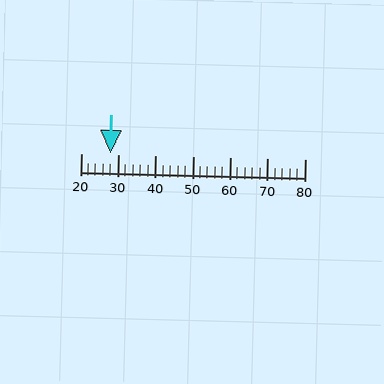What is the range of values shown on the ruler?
The ruler shows values from 20 to 80.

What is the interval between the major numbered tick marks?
The major tick marks are spaced 10 units apart.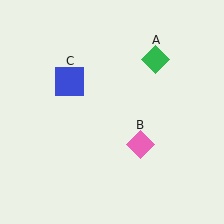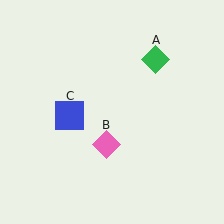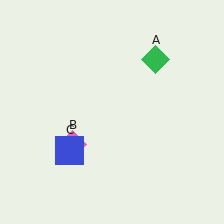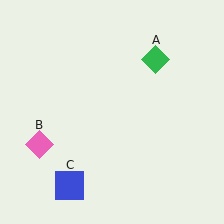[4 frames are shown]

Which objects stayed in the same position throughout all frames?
Green diamond (object A) remained stationary.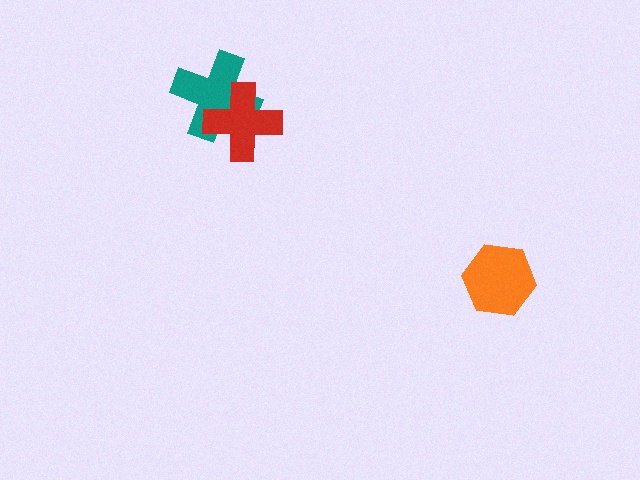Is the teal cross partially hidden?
Yes, it is partially covered by another shape.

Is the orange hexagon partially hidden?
No, no other shape covers it.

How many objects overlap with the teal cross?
1 object overlaps with the teal cross.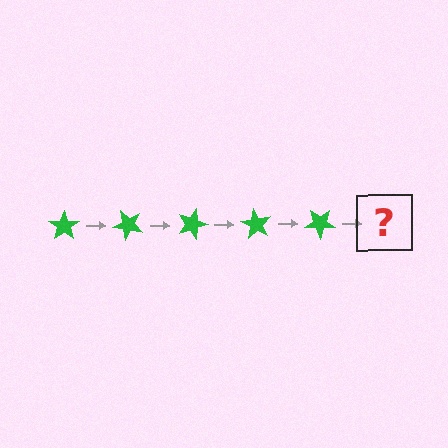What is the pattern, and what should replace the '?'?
The pattern is that the star rotates 45 degrees each step. The '?' should be a green star rotated 225 degrees.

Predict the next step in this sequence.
The next step is a green star rotated 225 degrees.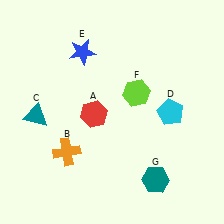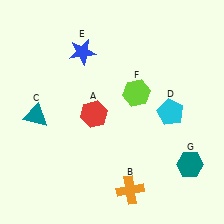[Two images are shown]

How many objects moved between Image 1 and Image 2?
2 objects moved between the two images.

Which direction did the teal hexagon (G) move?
The teal hexagon (G) moved right.